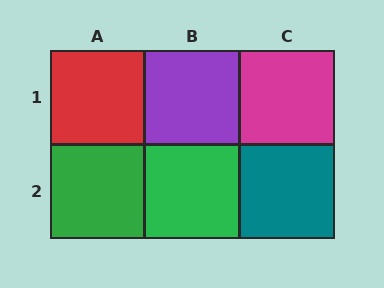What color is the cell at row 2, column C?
Teal.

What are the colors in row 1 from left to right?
Red, purple, magenta.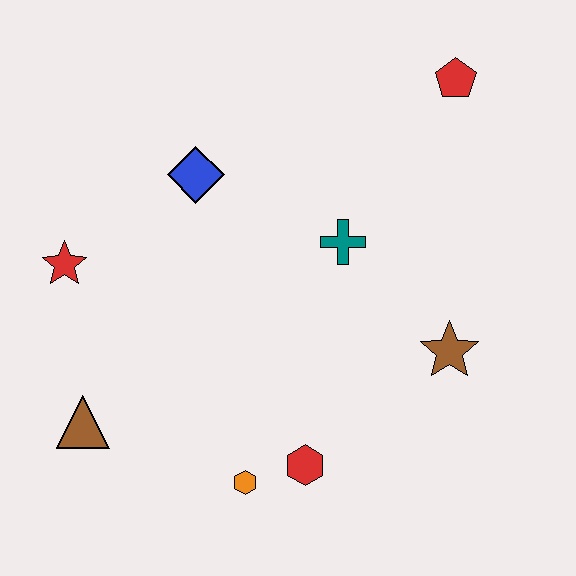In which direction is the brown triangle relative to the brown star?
The brown triangle is to the left of the brown star.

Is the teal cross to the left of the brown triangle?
No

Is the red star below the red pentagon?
Yes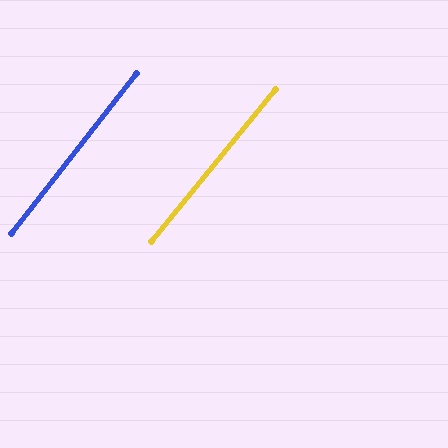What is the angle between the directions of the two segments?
Approximately 2 degrees.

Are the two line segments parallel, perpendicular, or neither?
Parallel — their directions differ by only 1.5°.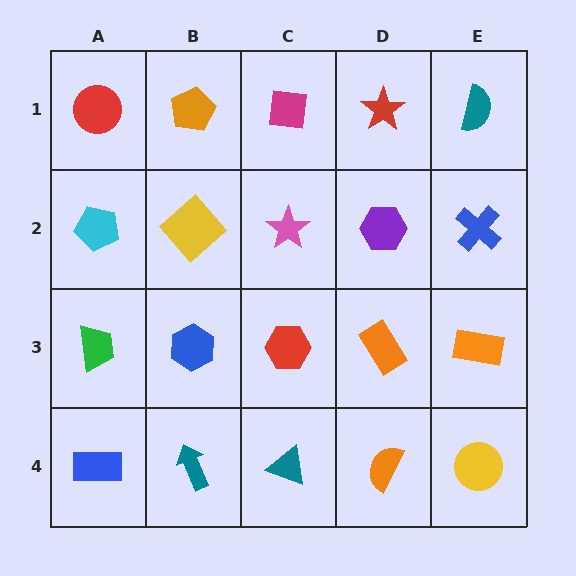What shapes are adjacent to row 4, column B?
A blue hexagon (row 3, column B), a blue rectangle (row 4, column A), a teal triangle (row 4, column C).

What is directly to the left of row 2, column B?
A cyan pentagon.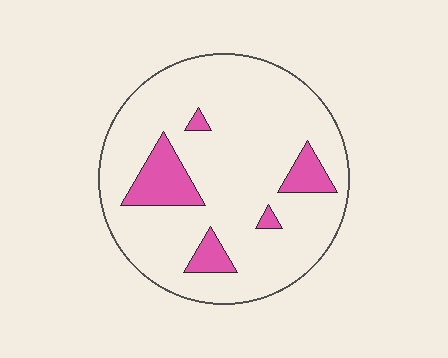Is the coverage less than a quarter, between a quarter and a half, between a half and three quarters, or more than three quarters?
Less than a quarter.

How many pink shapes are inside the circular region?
5.